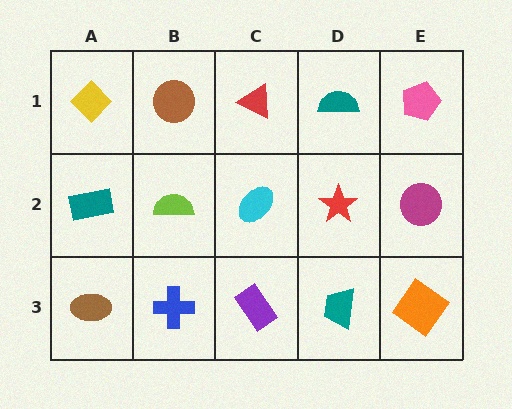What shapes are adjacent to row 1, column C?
A cyan ellipse (row 2, column C), a brown circle (row 1, column B), a teal semicircle (row 1, column D).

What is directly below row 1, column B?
A lime semicircle.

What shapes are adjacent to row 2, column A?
A yellow diamond (row 1, column A), a brown ellipse (row 3, column A), a lime semicircle (row 2, column B).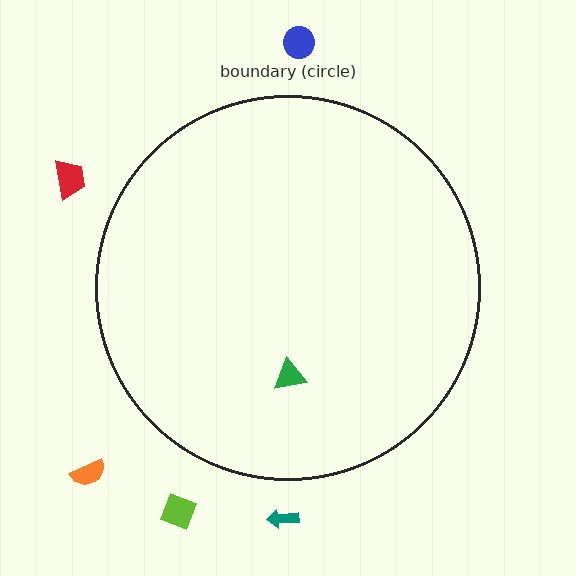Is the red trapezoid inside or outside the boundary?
Outside.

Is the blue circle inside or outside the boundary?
Outside.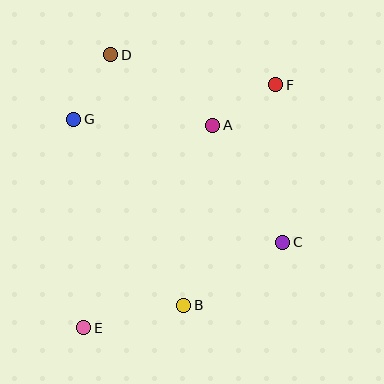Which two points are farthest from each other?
Points E and F are farthest from each other.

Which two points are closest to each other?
Points D and G are closest to each other.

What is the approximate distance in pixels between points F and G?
The distance between F and G is approximately 205 pixels.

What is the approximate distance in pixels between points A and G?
The distance between A and G is approximately 139 pixels.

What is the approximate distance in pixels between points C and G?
The distance between C and G is approximately 242 pixels.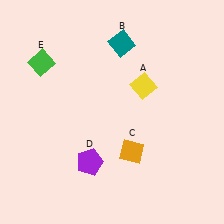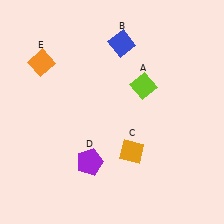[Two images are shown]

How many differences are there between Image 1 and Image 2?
There are 3 differences between the two images.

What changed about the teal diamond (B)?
In Image 1, B is teal. In Image 2, it changed to blue.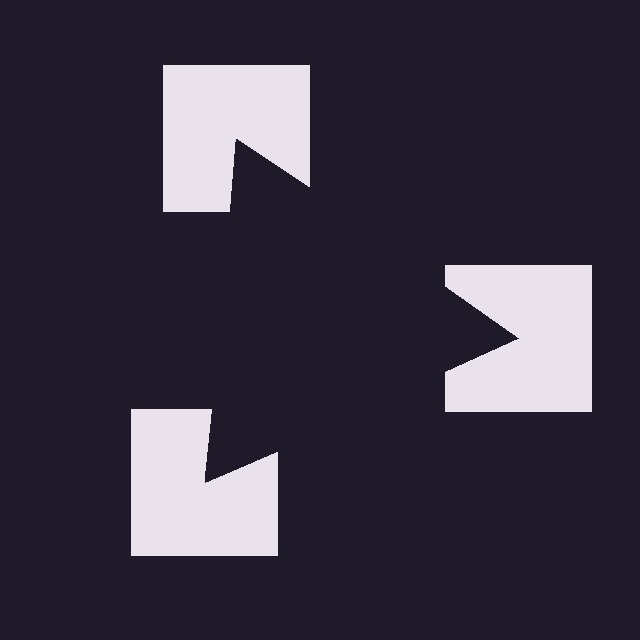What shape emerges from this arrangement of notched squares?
An illusory triangle — its edges are inferred from the aligned wedge cuts in the notched squares, not physically drawn.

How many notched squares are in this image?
There are 3 — one at each vertex of the illusory triangle.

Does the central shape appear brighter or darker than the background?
It typically appears slightly darker than the background, even though no actual brightness change is drawn.